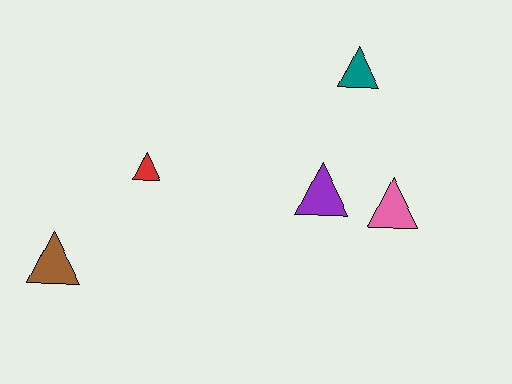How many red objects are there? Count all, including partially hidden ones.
There is 1 red object.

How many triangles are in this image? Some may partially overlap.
There are 5 triangles.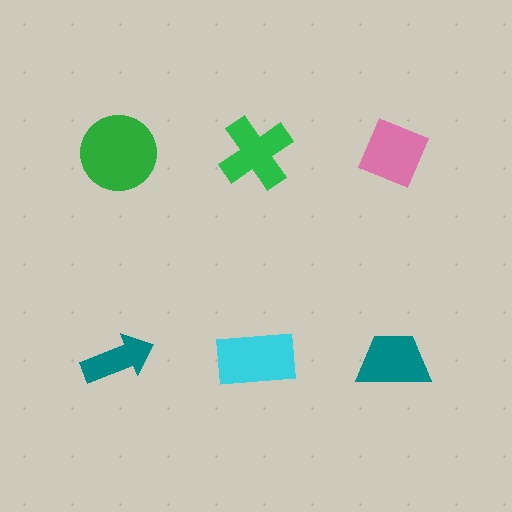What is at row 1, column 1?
A green circle.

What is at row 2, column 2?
A cyan rectangle.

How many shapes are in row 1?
3 shapes.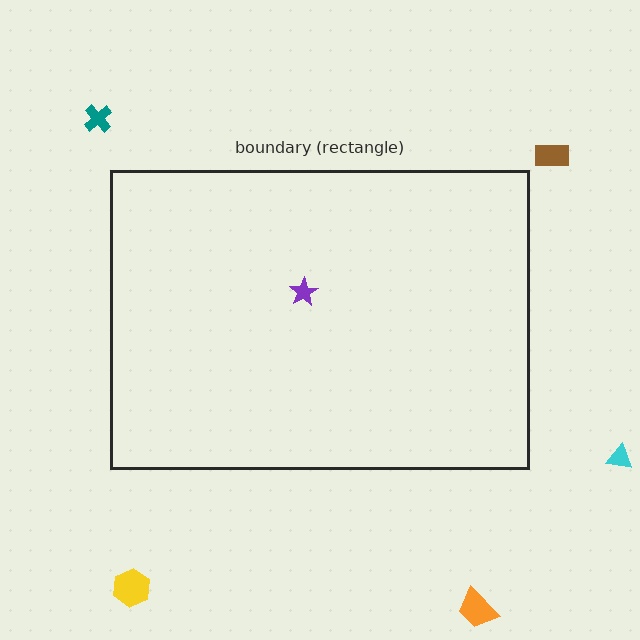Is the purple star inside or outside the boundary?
Inside.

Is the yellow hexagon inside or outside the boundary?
Outside.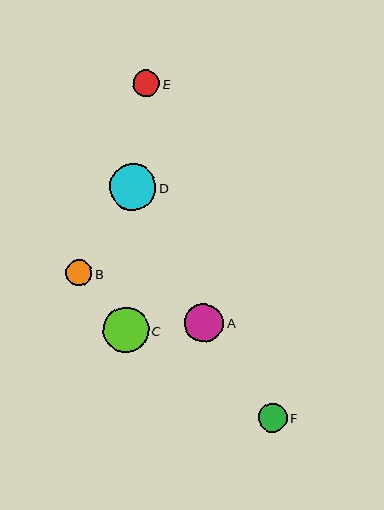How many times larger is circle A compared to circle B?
Circle A is approximately 1.5 times the size of circle B.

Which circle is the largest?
Circle D is the largest with a size of approximately 47 pixels.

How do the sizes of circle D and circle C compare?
Circle D and circle C are approximately the same size.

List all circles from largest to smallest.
From largest to smallest: D, C, A, F, E, B.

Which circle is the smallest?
Circle B is the smallest with a size of approximately 27 pixels.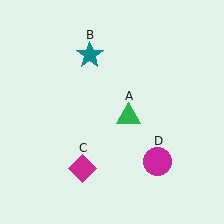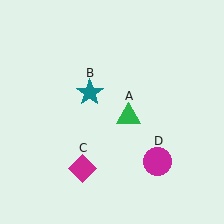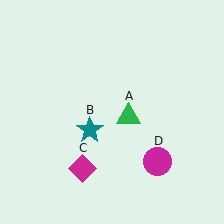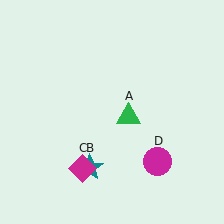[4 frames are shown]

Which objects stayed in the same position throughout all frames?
Green triangle (object A) and magenta diamond (object C) and magenta circle (object D) remained stationary.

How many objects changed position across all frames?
1 object changed position: teal star (object B).